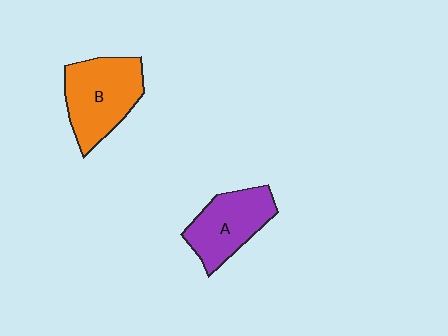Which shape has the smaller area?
Shape A (purple).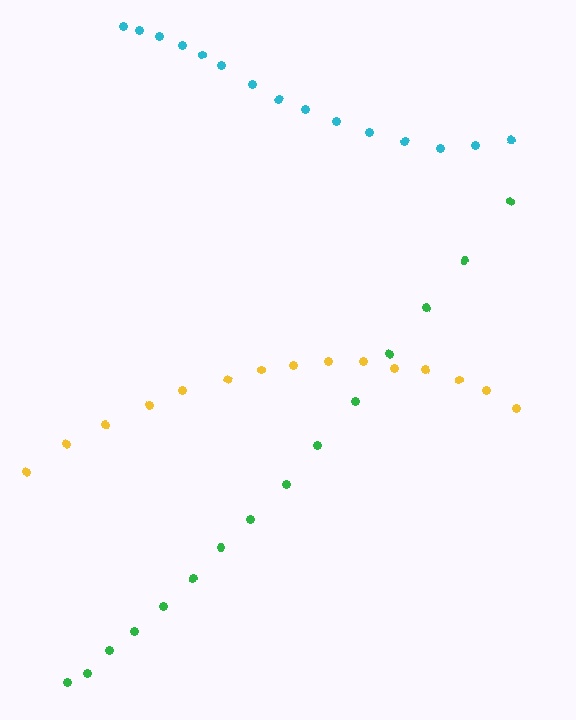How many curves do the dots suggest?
There are 3 distinct paths.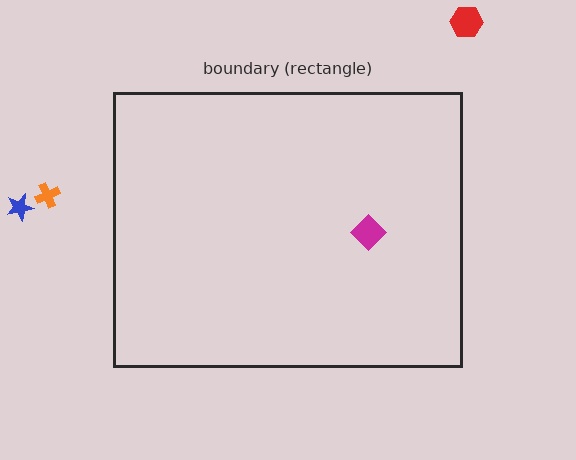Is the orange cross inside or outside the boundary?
Outside.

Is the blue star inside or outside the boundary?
Outside.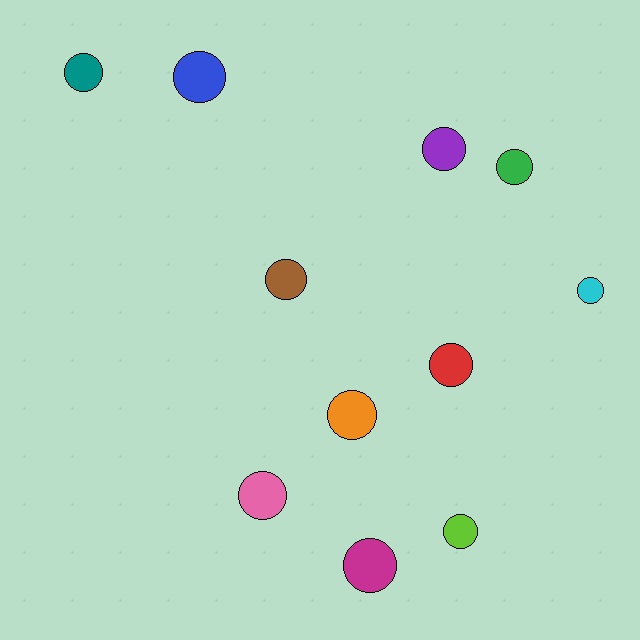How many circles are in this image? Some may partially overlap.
There are 11 circles.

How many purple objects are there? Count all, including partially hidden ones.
There is 1 purple object.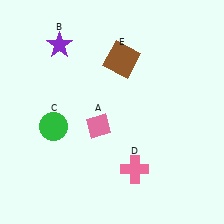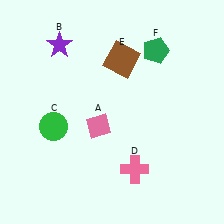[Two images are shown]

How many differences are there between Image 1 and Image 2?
There is 1 difference between the two images.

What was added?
A green pentagon (F) was added in Image 2.